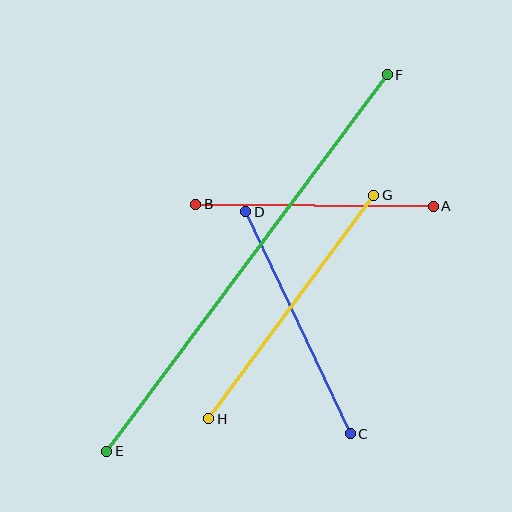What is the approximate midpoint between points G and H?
The midpoint is at approximately (291, 307) pixels.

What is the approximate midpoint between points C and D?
The midpoint is at approximately (298, 323) pixels.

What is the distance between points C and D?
The distance is approximately 246 pixels.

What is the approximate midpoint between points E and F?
The midpoint is at approximately (247, 263) pixels.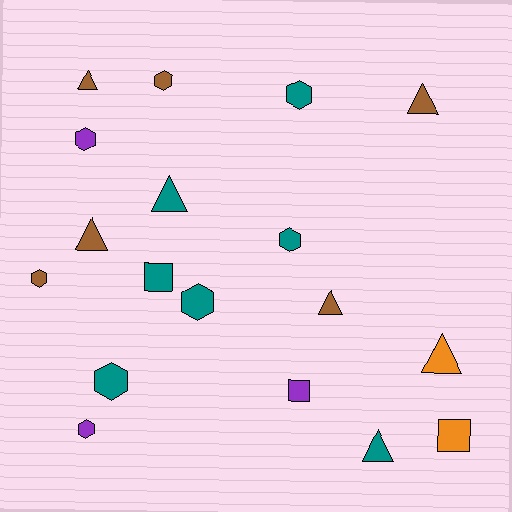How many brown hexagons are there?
There are 2 brown hexagons.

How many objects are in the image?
There are 18 objects.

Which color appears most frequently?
Teal, with 7 objects.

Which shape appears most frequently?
Hexagon, with 8 objects.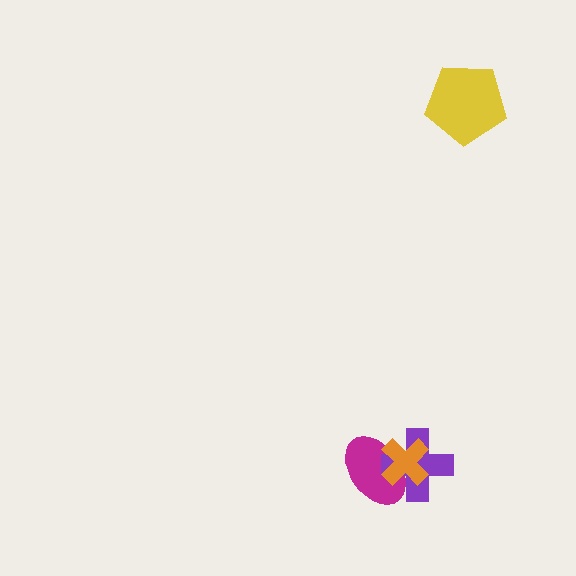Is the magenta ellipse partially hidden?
Yes, it is partially covered by another shape.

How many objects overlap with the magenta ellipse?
2 objects overlap with the magenta ellipse.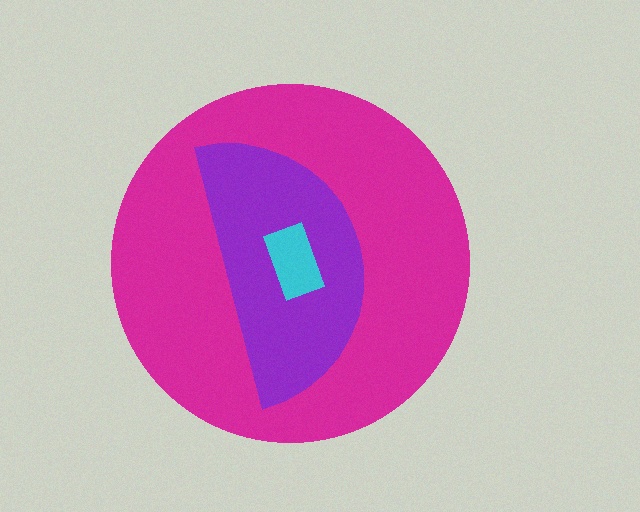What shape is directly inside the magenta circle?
The purple semicircle.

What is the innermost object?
The cyan rectangle.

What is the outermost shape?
The magenta circle.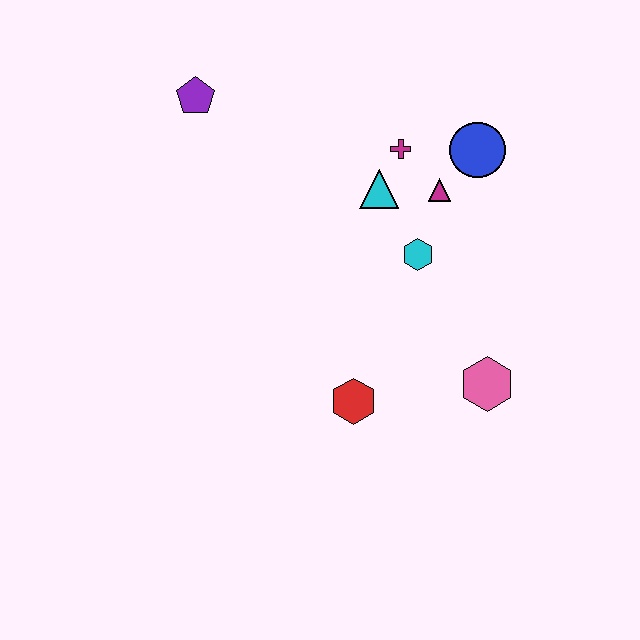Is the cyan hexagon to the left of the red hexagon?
No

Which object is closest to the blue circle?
The magenta triangle is closest to the blue circle.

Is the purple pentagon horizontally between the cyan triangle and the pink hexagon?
No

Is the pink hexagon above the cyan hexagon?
No